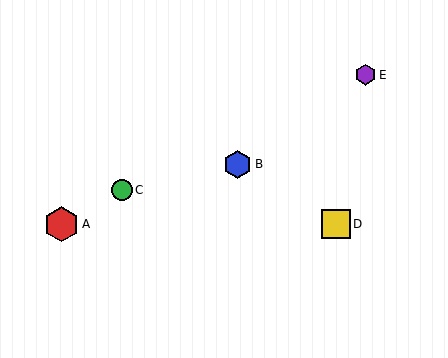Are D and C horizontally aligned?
No, D is at y≈224 and C is at y≈190.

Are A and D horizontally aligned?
Yes, both are at y≈224.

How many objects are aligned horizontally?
2 objects (A, D) are aligned horizontally.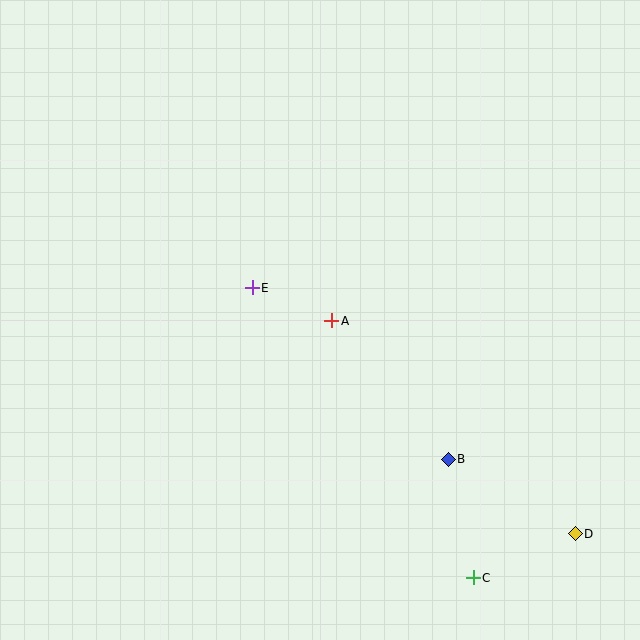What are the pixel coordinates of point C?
Point C is at (473, 578).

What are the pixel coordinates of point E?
Point E is at (252, 288).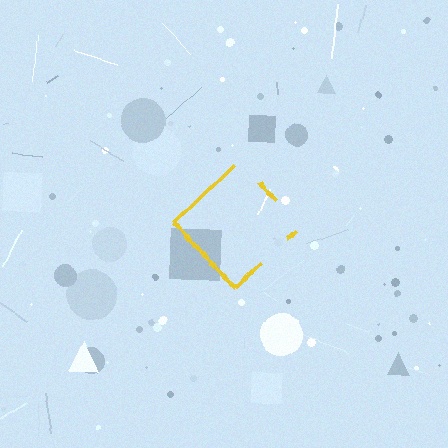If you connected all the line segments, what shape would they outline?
They would outline a diamond.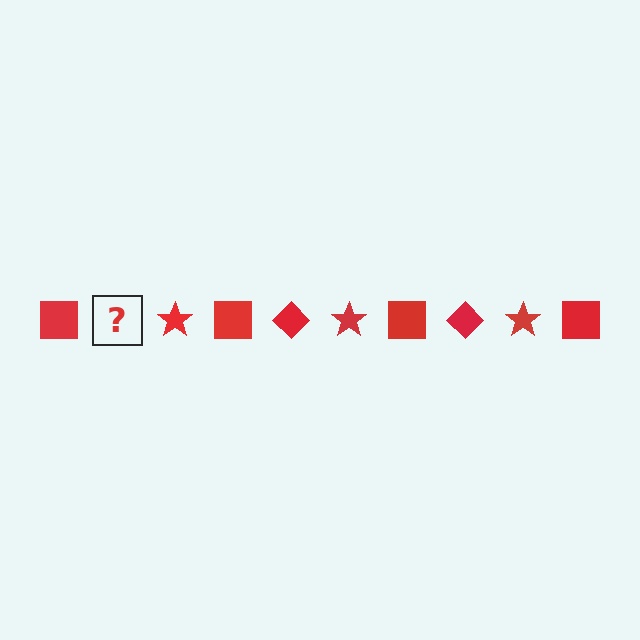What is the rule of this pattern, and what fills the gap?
The rule is that the pattern cycles through square, diamond, star shapes in red. The gap should be filled with a red diamond.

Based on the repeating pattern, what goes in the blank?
The blank should be a red diamond.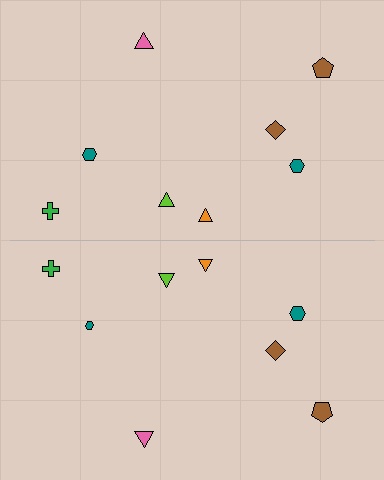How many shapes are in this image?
There are 16 shapes in this image.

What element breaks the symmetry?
The teal hexagon on the bottom side has a different size than its mirror counterpart.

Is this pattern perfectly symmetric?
No, the pattern is not perfectly symmetric. The teal hexagon on the bottom side has a different size than its mirror counterpart.